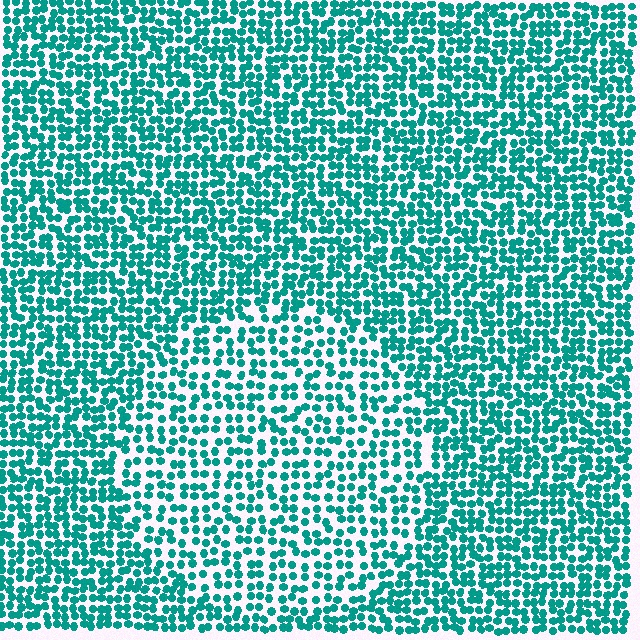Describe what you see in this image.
The image contains small teal elements arranged at two different densities. A circle-shaped region is visible where the elements are less densely packed than the surrounding area.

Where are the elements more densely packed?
The elements are more densely packed outside the circle boundary.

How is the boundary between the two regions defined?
The boundary is defined by a change in element density (approximately 1.5x ratio). All elements are the same color, size, and shape.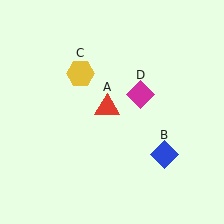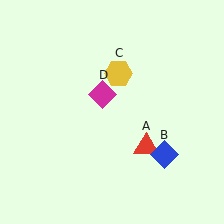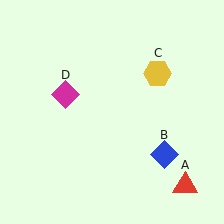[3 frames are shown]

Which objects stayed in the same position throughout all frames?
Blue diamond (object B) remained stationary.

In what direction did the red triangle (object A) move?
The red triangle (object A) moved down and to the right.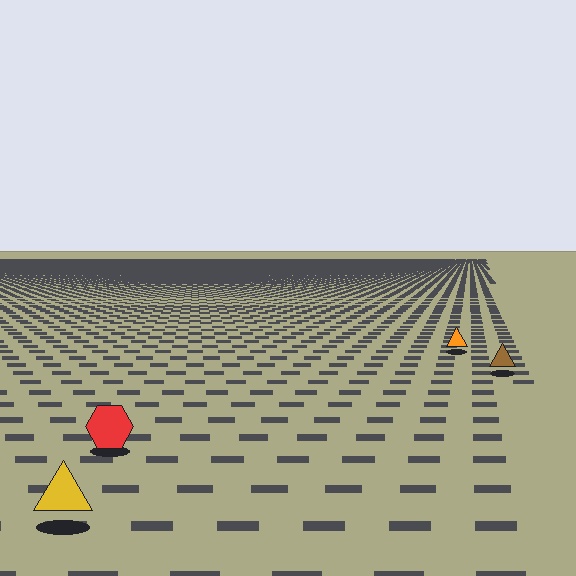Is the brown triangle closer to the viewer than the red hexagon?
No. The red hexagon is closer — you can tell from the texture gradient: the ground texture is coarser near it.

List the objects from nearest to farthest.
From nearest to farthest: the yellow triangle, the red hexagon, the brown triangle, the orange triangle.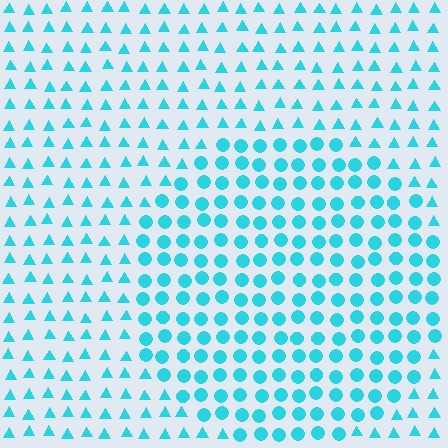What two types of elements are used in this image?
The image uses circles inside the circle region and triangles outside it.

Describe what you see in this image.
The image is filled with small cyan elements arranged in a uniform grid. A circle-shaped region contains circles, while the surrounding area contains triangles. The boundary is defined purely by the change in element shape.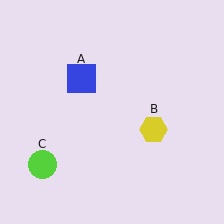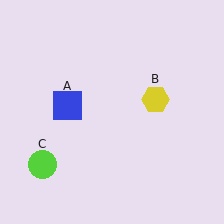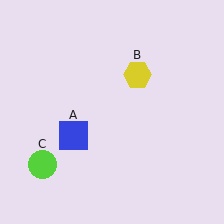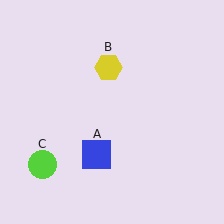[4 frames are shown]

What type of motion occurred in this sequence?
The blue square (object A), yellow hexagon (object B) rotated counterclockwise around the center of the scene.